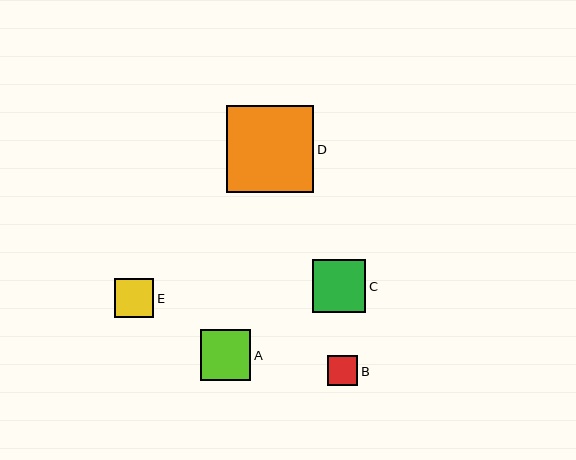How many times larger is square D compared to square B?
Square D is approximately 2.9 times the size of square B.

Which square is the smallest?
Square B is the smallest with a size of approximately 30 pixels.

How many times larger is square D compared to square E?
Square D is approximately 2.2 times the size of square E.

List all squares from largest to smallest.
From largest to smallest: D, C, A, E, B.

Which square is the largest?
Square D is the largest with a size of approximately 87 pixels.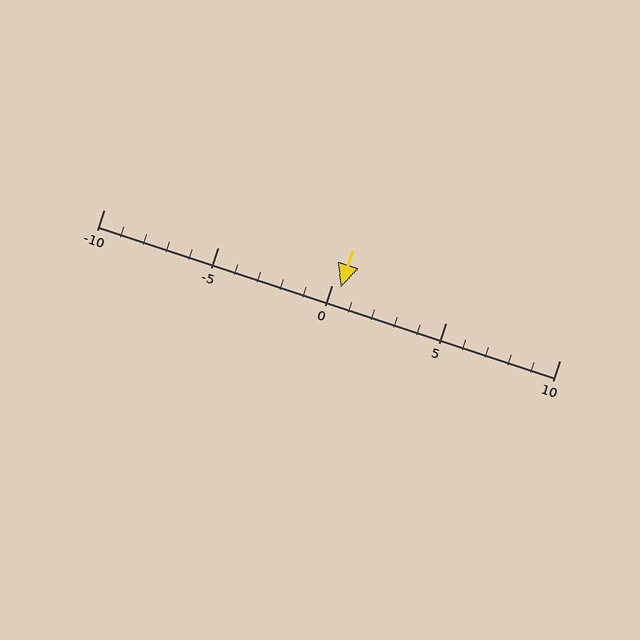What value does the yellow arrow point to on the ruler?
The yellow arrow points to approximately 0.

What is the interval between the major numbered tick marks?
The major tick marks are spaced 5 units apart.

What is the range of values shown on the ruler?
The ruler shows values from -10 to 10.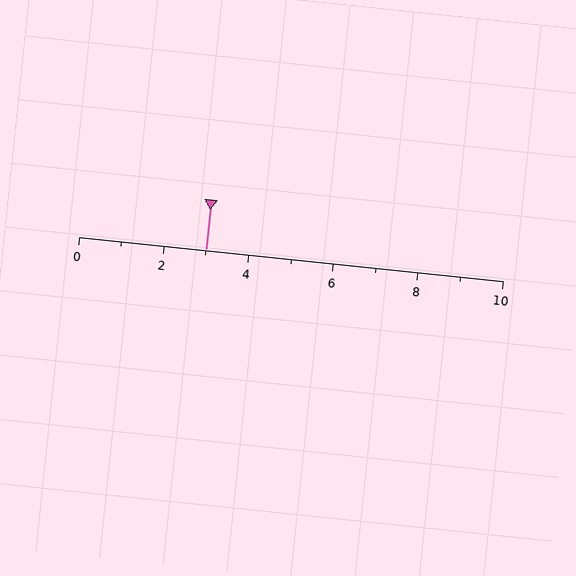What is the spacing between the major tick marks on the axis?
The major ticks are spaced 2 apart.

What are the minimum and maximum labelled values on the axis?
The axis runs from 0 to 10.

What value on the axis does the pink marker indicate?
The marker indicates approximately 3.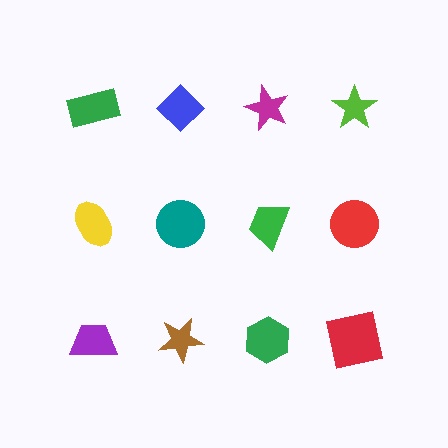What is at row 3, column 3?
A green hexagon.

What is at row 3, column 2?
A brown star.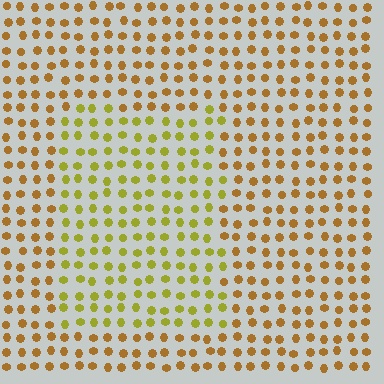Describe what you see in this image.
The image is filled with small brown elements in a uniform arrangement. A rectangle-shaped region is visible where the elements are tinted to a slightly different hue, forming a subtle color boundary.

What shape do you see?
I see a rectangle.